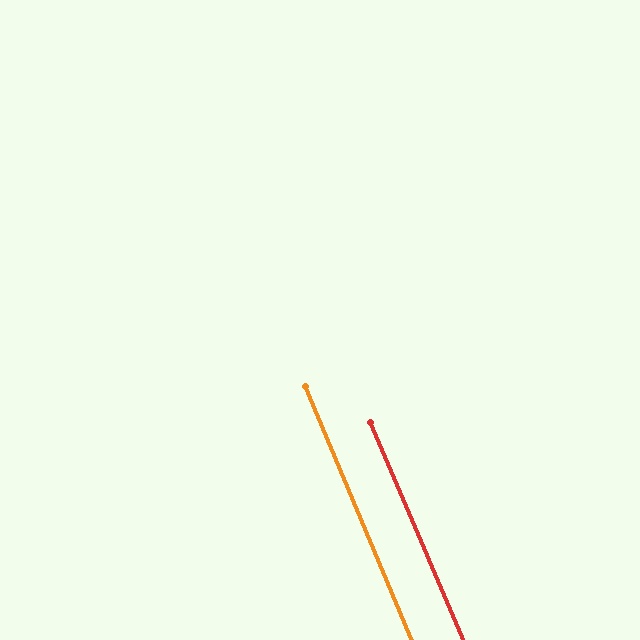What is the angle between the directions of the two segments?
Approximately 1 degree.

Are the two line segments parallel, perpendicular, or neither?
Parallel — their directions differ by only 0.5°.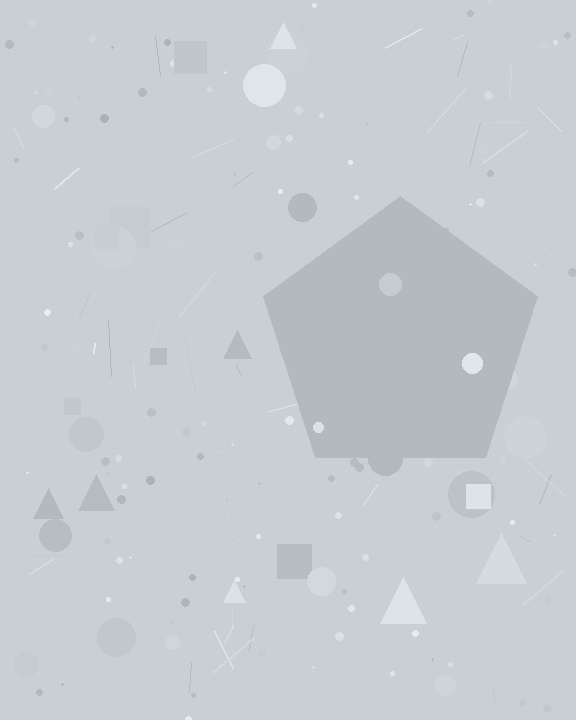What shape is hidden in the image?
A pentagon is hidden in the image.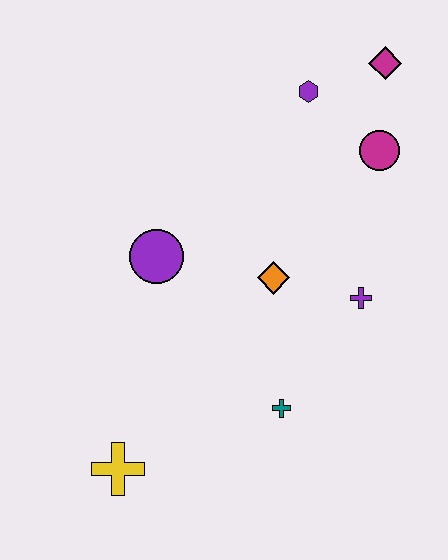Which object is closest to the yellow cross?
The teal cross is closest to the yellow cross.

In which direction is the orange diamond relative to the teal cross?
The orange diamond is above the teal cross.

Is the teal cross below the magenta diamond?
Yes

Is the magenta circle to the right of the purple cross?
Yes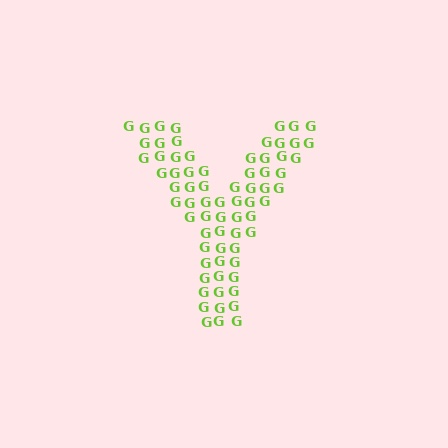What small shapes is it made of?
It is made of small letter G's.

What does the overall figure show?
The overall figure shows the letter Y.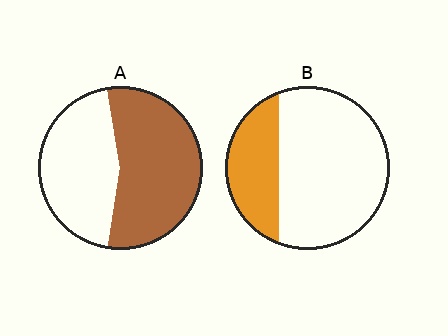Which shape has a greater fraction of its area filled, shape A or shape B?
Shape A.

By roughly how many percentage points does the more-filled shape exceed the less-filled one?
By roughly 25 percentage points (A over B).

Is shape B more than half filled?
No.